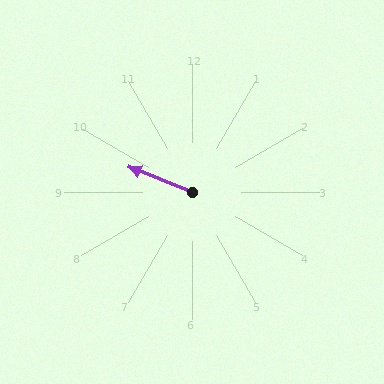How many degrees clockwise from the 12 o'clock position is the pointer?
Approximately 291 degrees.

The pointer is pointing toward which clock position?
Roughly 10 o'clock.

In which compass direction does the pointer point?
West.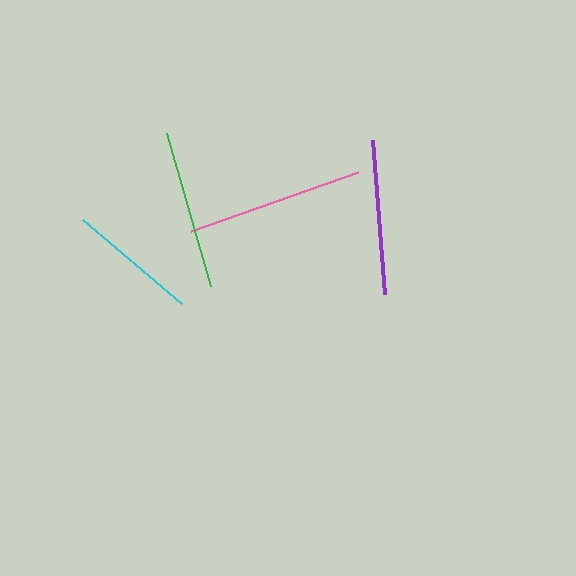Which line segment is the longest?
The pink line is the longest at approximately 176 pixels.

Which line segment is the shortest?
The cyan line is the shortest at approximately 130 pixels.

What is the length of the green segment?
The green segment is approximately 159 pixels long.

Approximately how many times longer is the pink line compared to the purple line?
The pink line is approximately 1.1 times the length of the purple line.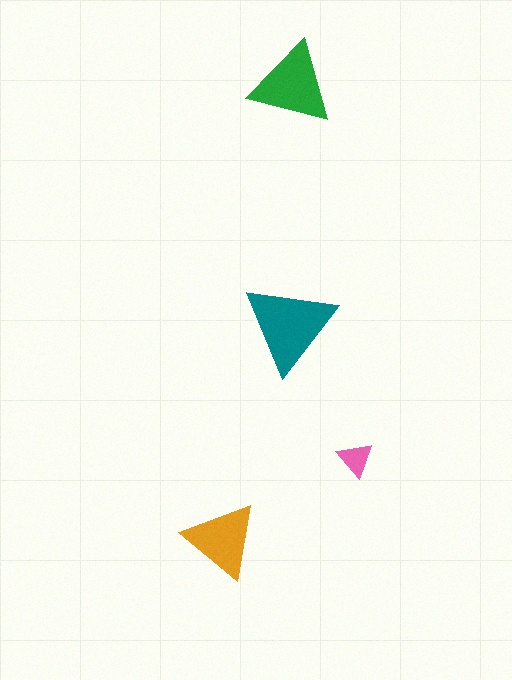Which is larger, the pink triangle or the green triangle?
The green one.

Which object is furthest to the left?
The orange triangle is leftmost.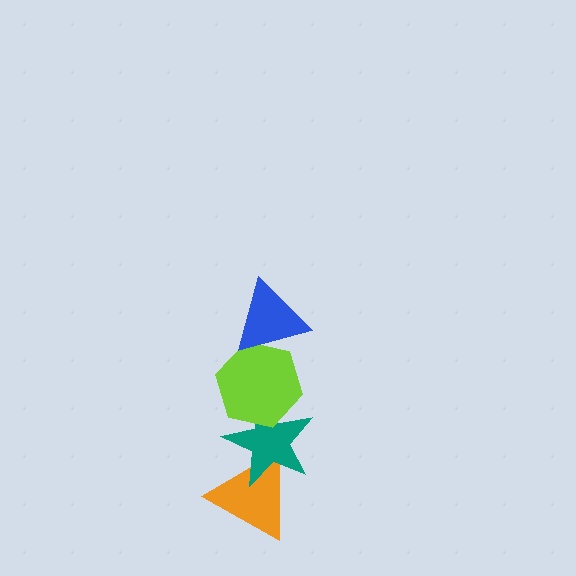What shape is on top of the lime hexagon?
The blue triangle is on top of the lime hexagon.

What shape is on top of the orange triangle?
The teal star is on top of the orange triangle.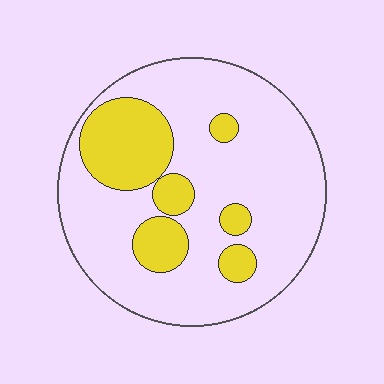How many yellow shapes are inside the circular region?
6.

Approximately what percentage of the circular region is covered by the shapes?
Approximately 25%.